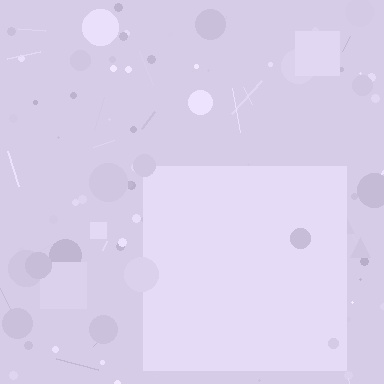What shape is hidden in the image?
A square is hidden in the image.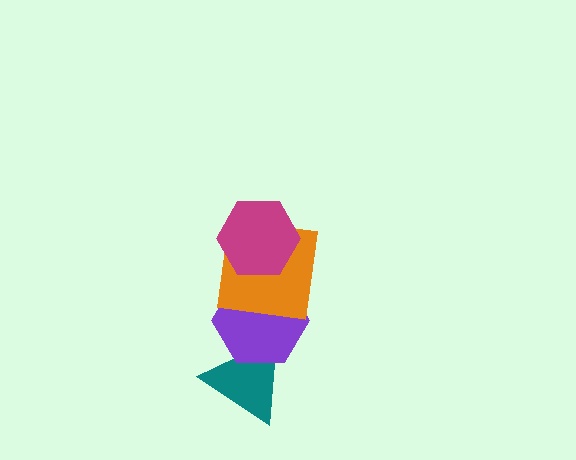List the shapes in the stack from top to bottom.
From top to bottom: the magenta hexagon, the orange square, the purple hexagon, the teal triangle.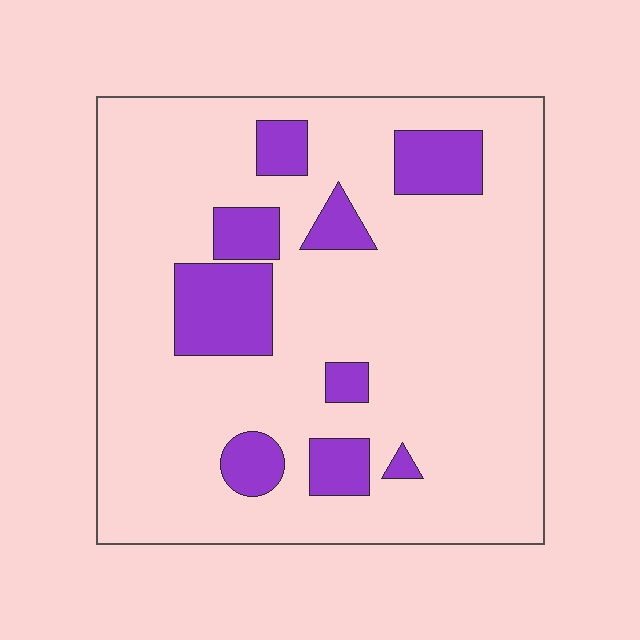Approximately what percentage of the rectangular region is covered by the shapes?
Approximately 15%.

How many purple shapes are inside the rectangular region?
9.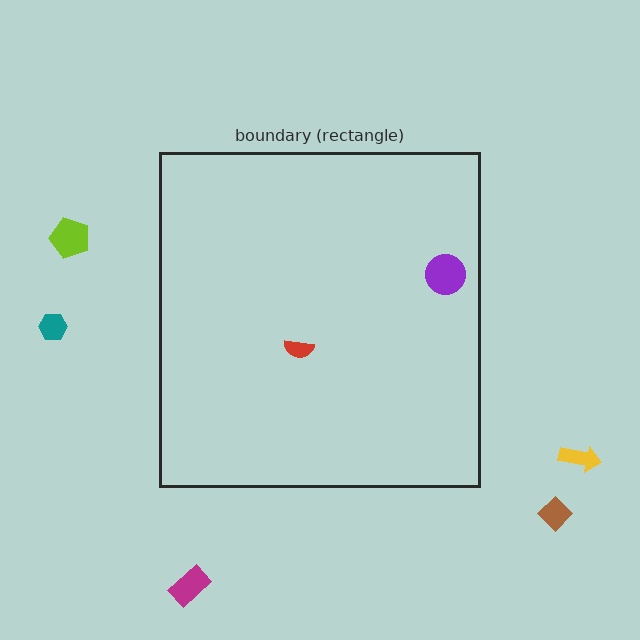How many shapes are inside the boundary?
2 inside, 5 outside.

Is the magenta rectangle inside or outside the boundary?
Outside.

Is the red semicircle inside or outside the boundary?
Inside.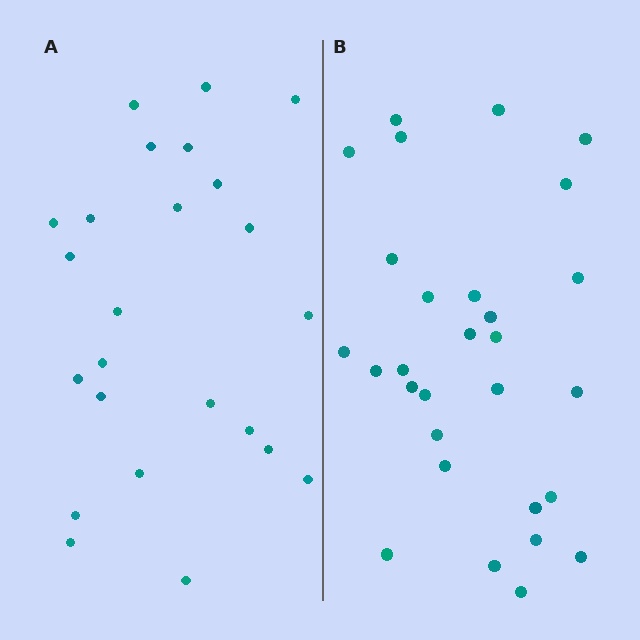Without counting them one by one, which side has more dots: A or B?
Region B (the right region) has more dots.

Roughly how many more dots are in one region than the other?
Region B has about 5 more dots than region A.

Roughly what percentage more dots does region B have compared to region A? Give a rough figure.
About 20% more.